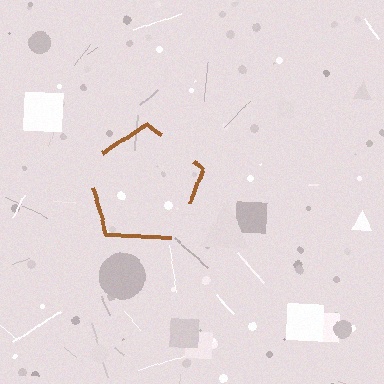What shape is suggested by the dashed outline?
The dashed outline suggests a pentagon.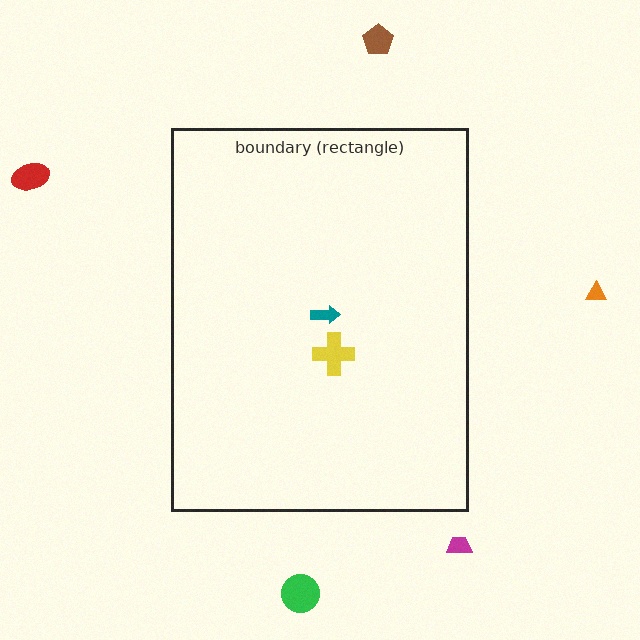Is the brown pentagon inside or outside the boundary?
Outside.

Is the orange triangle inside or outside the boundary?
Outside.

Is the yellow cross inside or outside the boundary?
Inside.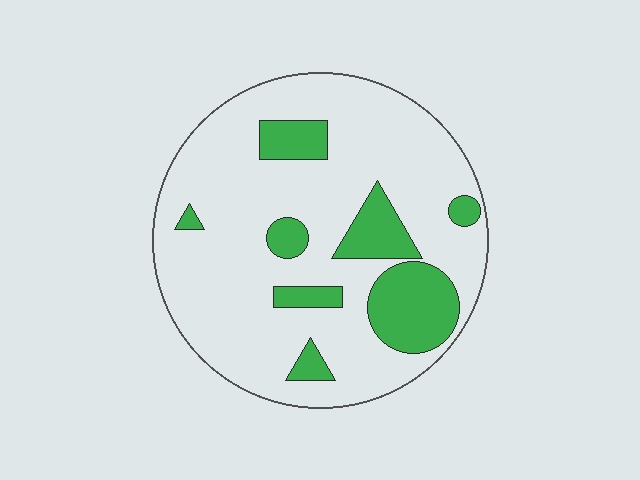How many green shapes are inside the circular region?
8.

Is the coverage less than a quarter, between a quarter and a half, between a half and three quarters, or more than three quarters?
Less than a quarter.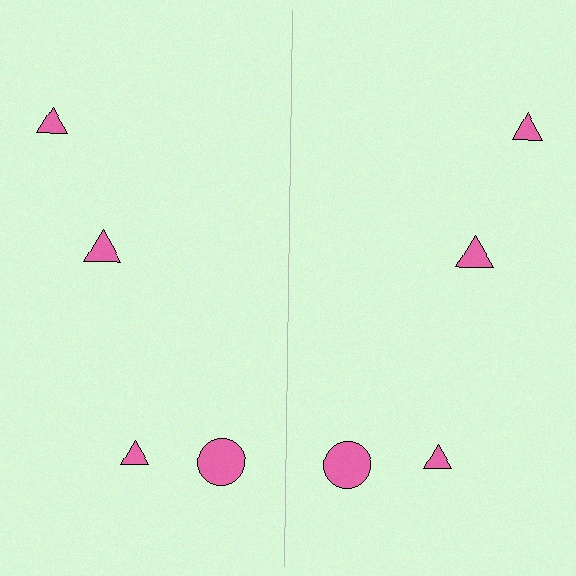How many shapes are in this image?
There are 8 shapes in this image.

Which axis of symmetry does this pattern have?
The pattern has a vertical axis of symmetry running through the center of the image.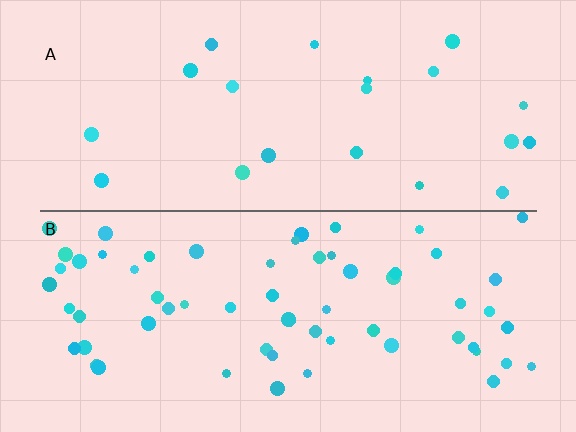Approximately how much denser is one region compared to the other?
Approximately 2.9× — region B over region A.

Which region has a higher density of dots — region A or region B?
B (the bottom).